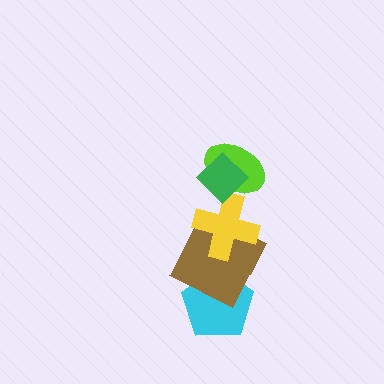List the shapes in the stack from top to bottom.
From top to bottom: the green diamond, the lime ellipse, the yellow cross, the brown square, the cyan pentagon.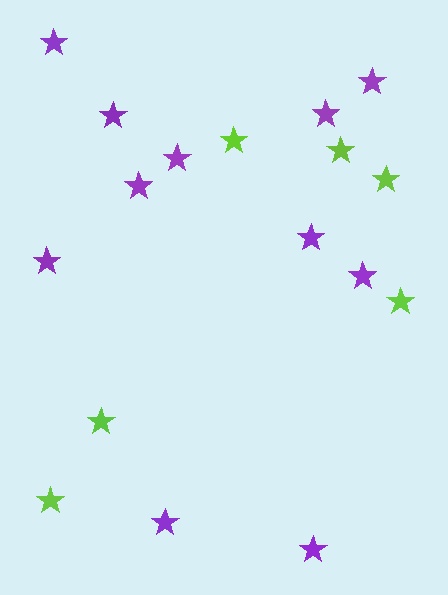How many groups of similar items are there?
There are 2 groups: one group of lime stars (6) and one group of purple stars (11).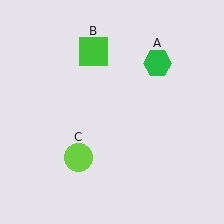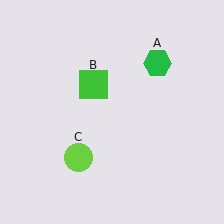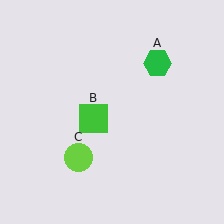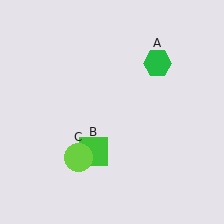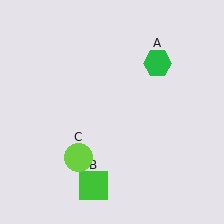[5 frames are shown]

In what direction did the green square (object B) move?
The green square (object B) moved down.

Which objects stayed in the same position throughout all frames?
Green hexagon (object A) and lime circle (object C) remained stationary.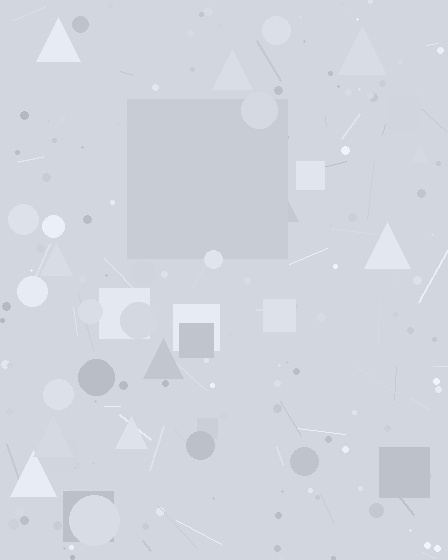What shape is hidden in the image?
A square is hidden in the image.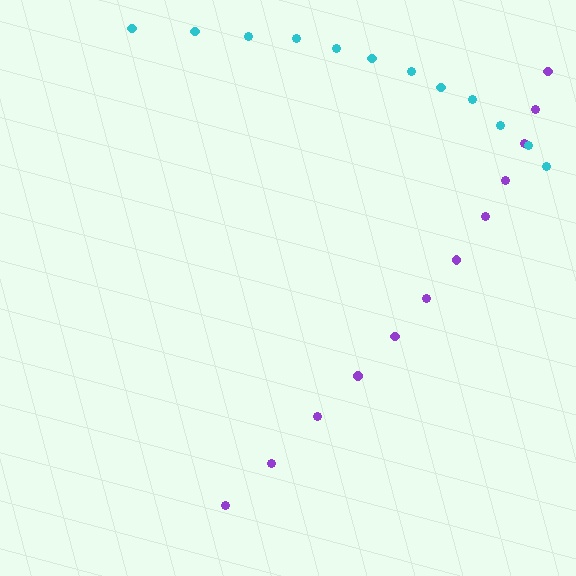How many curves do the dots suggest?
There are 2 distinct paths.